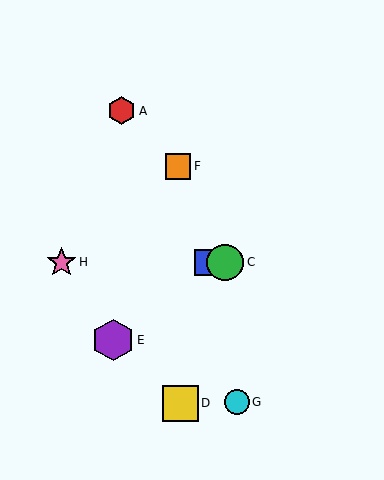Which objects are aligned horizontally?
Objects B, C, H are aligned horizontally.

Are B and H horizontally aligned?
Yes, both are at y≈262.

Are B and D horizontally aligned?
No, B is at y≈262 and D is at y≈403.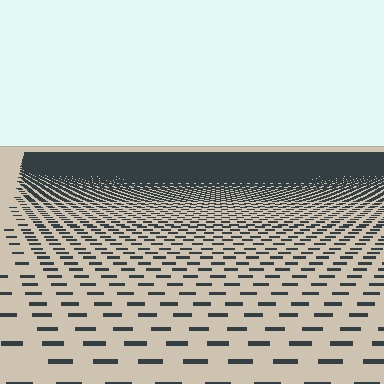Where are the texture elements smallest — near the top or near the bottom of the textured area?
Near the top.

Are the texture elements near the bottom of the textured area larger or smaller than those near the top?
Larger. Near the bottom, elements are closer to the viewer and appear at a bigger on-screen size.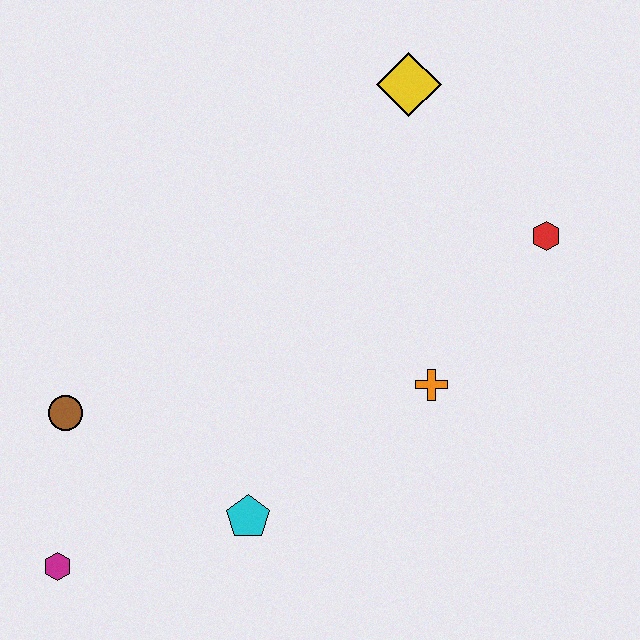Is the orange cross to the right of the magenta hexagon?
Yes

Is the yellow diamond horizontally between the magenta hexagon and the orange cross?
Yes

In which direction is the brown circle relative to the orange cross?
The brown circle is to the left of the orange cross.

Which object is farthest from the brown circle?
The red hexagon is farthest from the brown circle.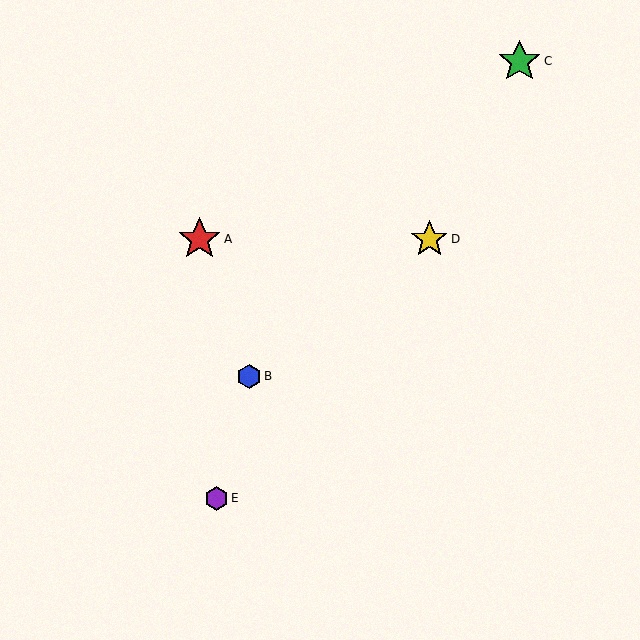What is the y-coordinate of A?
Object A is at y≈239.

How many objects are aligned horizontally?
2 objects (A, D) are aligned horizontally.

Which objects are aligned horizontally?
Objects A, D are aligned horizontally.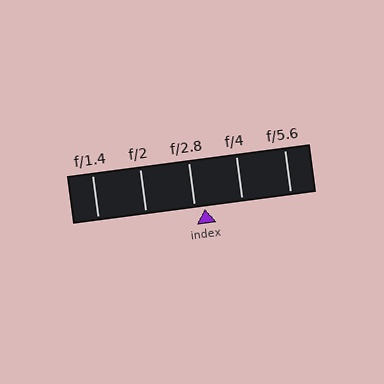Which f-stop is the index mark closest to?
The index mark is closest to f/2.8.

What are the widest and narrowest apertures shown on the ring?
The widest aperture shown is f/1.4 and the narrowest is f/5.6.